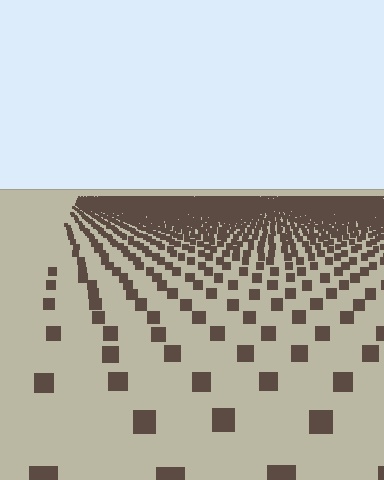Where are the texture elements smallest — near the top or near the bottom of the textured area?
Near the top.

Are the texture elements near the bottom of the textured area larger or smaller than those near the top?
Larger. Near the bottom, elements are closer to the viewer and appear at a bigger on-screen size.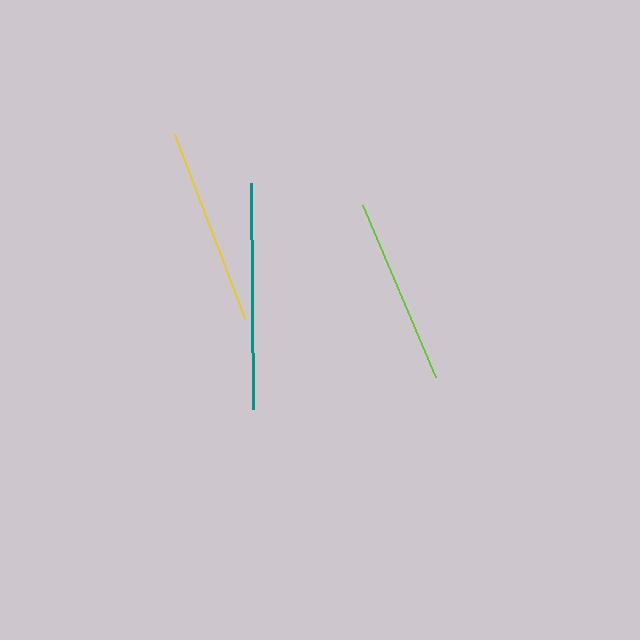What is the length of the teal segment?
The teal segment is approximately 226 pixels long.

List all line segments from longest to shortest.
From longest to shortest: teal, yellow, lime.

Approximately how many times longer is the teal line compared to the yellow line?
The teal line is approximately 1.1 times the length of the yellow line.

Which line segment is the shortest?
The lime line is the shortest at approximately 186 pixels.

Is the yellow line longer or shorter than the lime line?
The yellow line is longer than the lime line.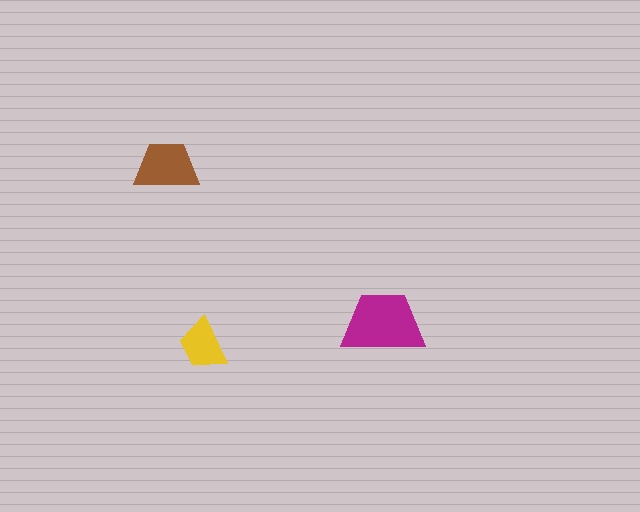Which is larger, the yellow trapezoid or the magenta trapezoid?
The magenta one.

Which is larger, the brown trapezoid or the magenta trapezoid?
The magenta one.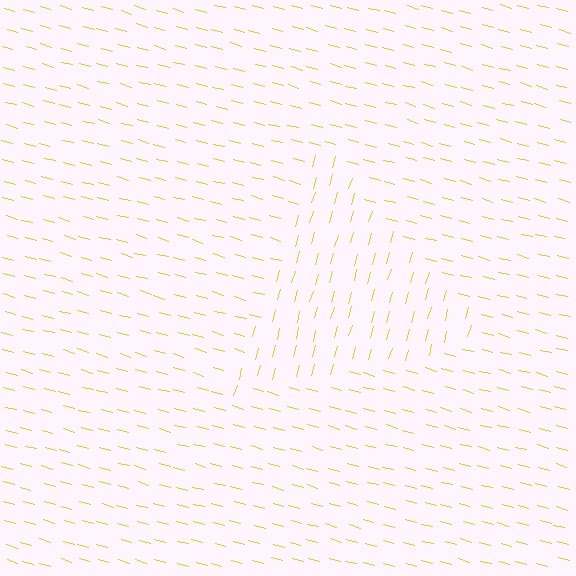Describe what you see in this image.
The image is filled with small yellow line segments. A triangle region in the image has lines oriented differently from the surrounding lines, creating a visible texture boundary.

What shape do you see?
I see a triangle.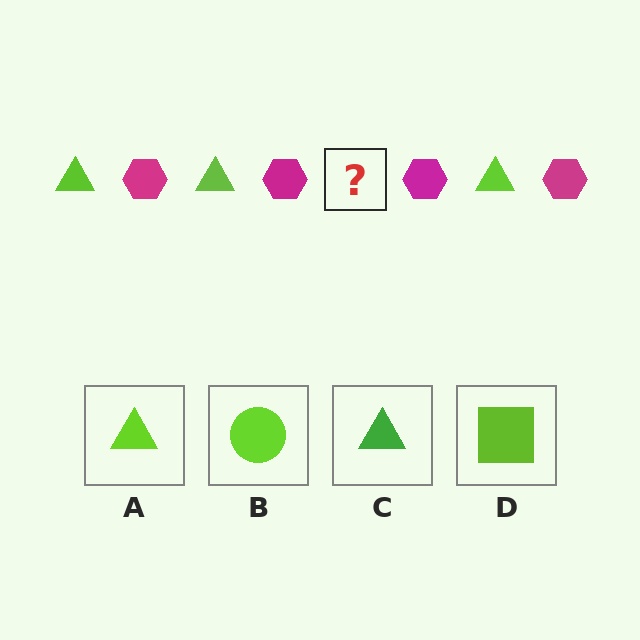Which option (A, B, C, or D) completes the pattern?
A.